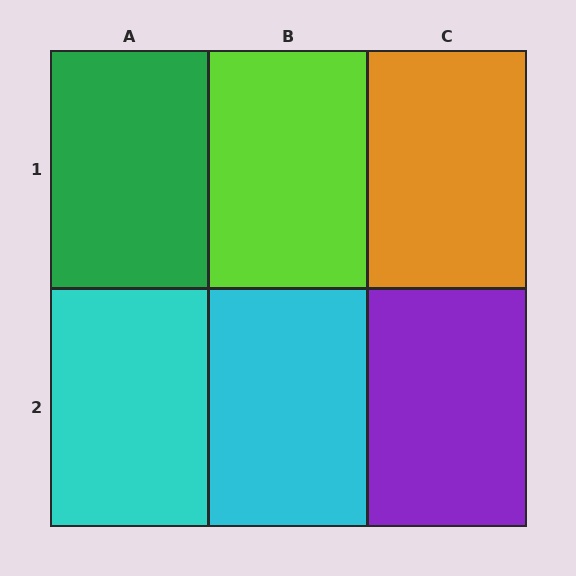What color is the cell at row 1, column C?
Orange.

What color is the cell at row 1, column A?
Green.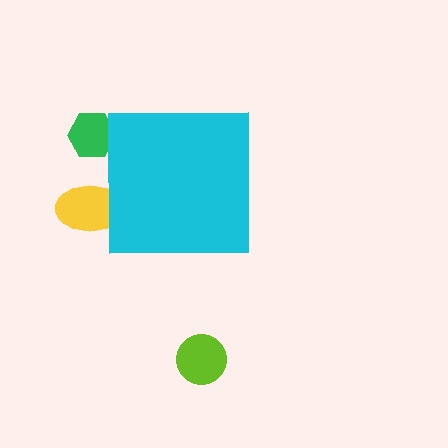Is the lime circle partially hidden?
No, the lime circle is fully visible.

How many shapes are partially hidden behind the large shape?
2 shapes are partially hidden.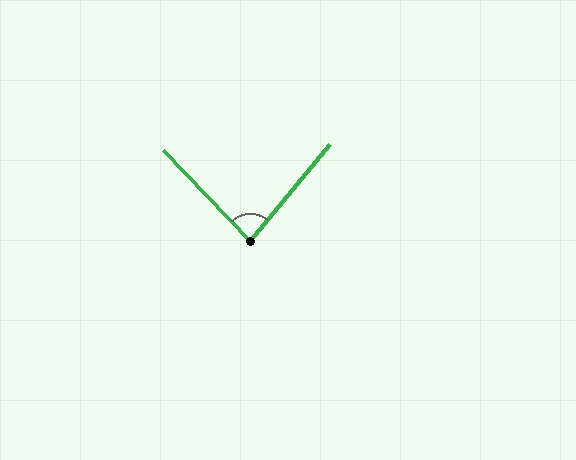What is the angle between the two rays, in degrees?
Approximately 84 degrees.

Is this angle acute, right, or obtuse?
It is acute.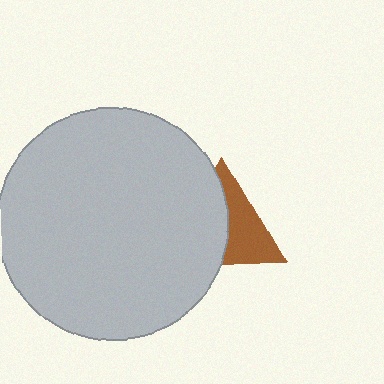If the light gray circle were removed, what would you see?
You would see the complete brown triangle.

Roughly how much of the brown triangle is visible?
About half of it is visible (roughly 48%).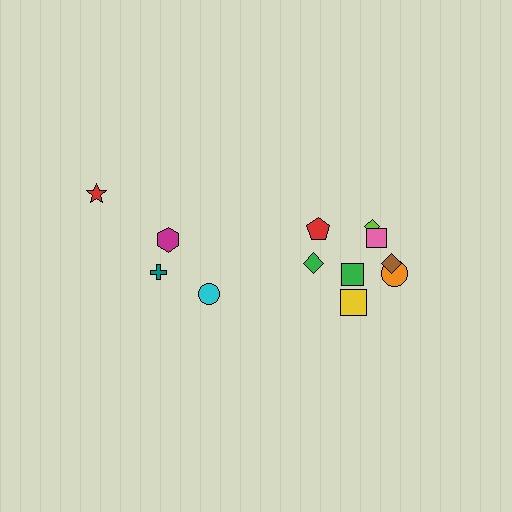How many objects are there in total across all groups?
There are 12 objects.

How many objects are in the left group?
There are 4 objects.